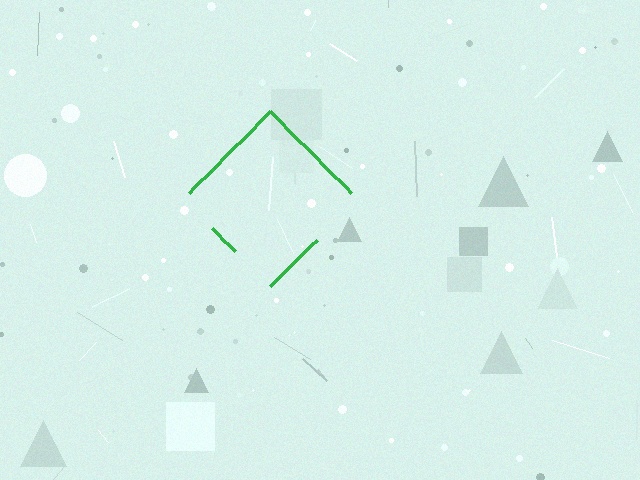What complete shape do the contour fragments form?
The contour fragments form a diamond.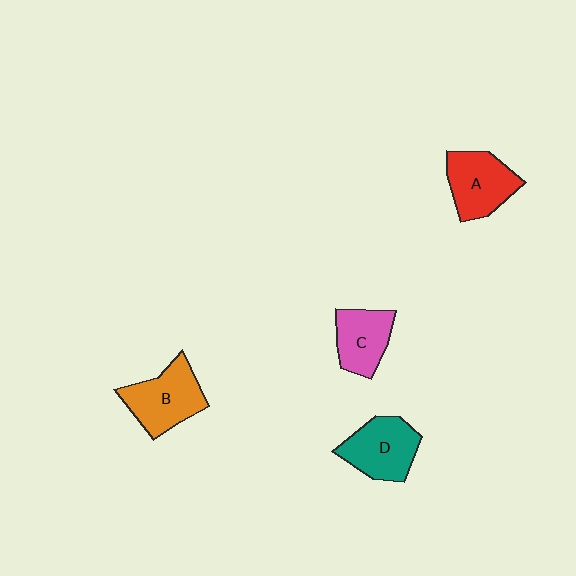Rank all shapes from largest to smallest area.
From largest to smallest: B (orange), D (teal), A (red), C (pink).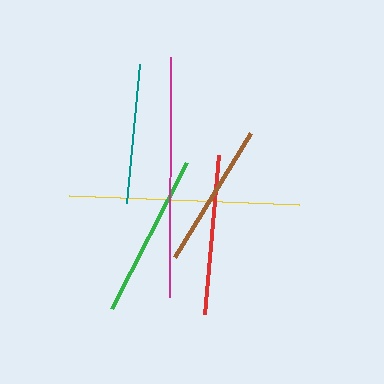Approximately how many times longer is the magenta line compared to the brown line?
The magenta line is approximately 1.7 times the length of the brown line.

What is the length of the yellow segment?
The yellow segment is approximately 230 pixels long.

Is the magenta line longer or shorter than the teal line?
The magenta line is longer than the teal line.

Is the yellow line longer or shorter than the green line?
The yellow line is longer than the green line.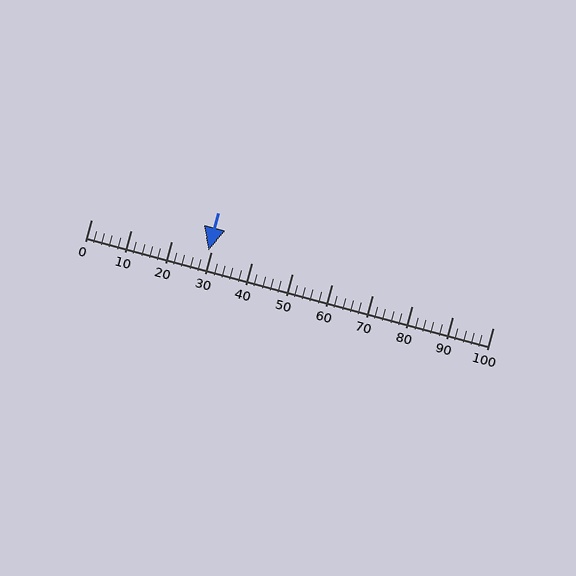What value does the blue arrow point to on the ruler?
The blue arrow points to approximately 29.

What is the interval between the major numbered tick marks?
The major tick marks are spaced 10 units apart.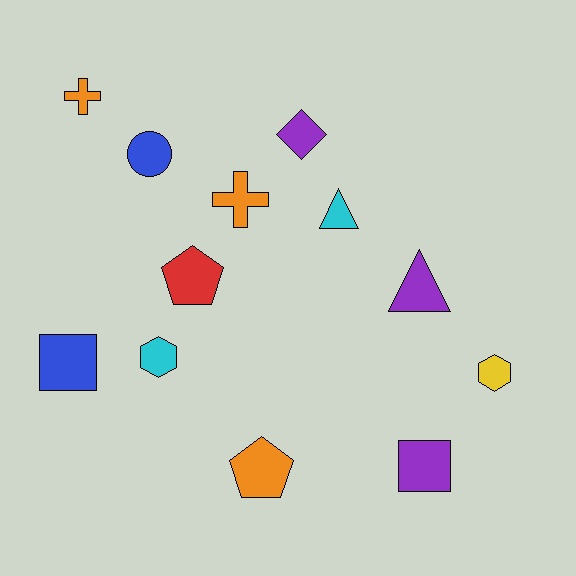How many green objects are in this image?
There are no green objects.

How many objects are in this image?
There are 12 objects.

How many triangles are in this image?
There are 2 triangles.